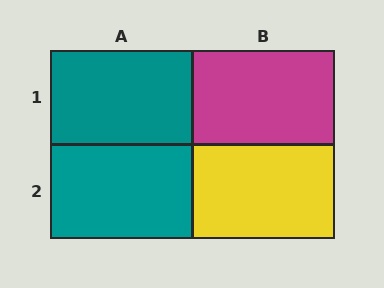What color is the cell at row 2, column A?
Teal.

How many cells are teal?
2 cells are teal.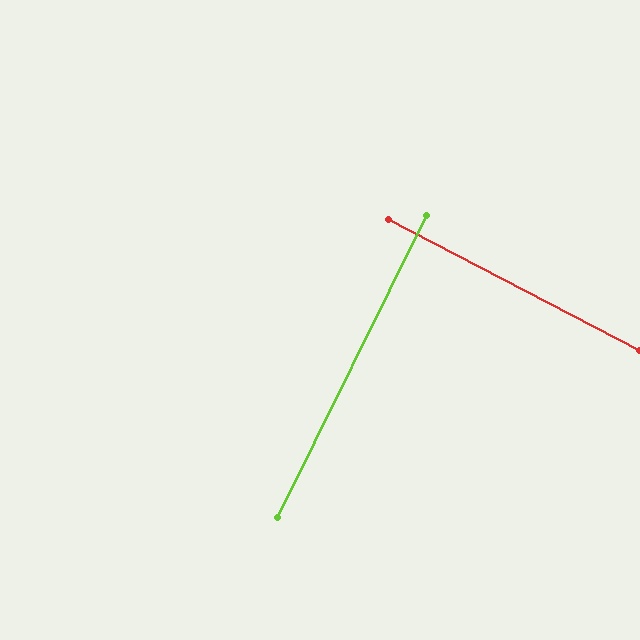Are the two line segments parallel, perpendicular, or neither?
Perpendicular — they meet at approximately 89°.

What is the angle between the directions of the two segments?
Approximately 89 degrees.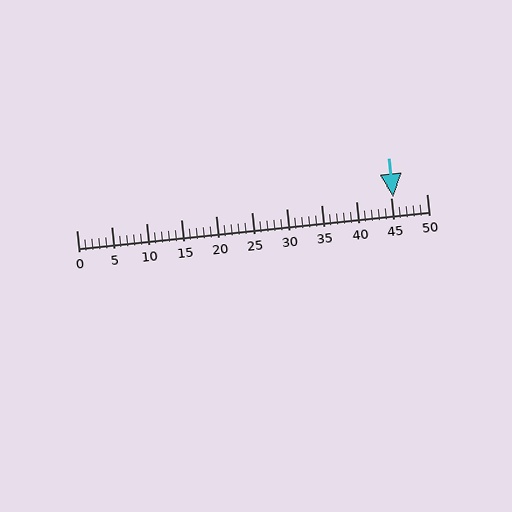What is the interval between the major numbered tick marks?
The major tick marks are spaced 5 units apart.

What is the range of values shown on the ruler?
The ruler shows values from 0 to 50.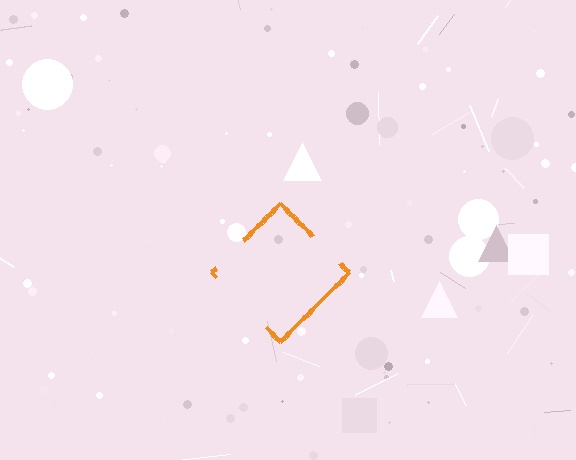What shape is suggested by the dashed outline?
The dashed outline suggests a diamond.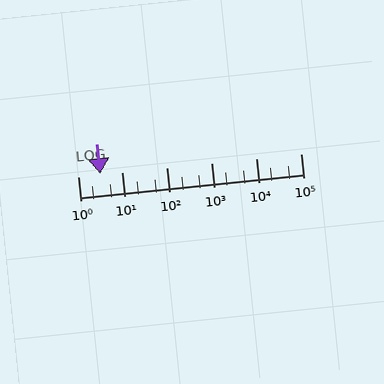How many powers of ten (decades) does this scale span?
The scale spans 5 decades, from 1 to 100000.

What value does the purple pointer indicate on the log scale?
The pointer indicates approximately 3.1.